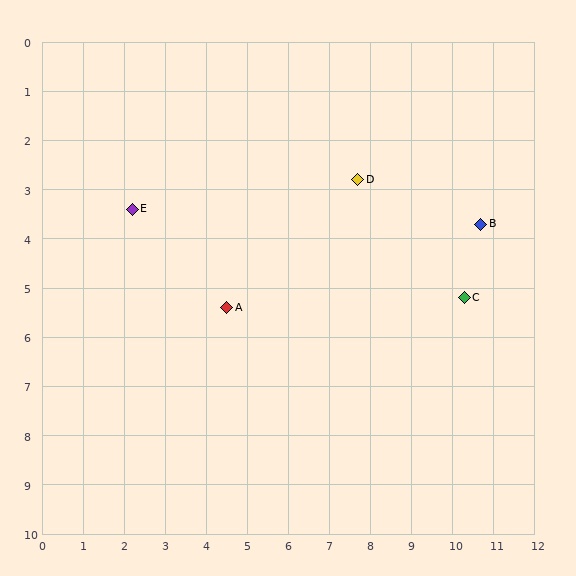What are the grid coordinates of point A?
Point A is at approximately (4.5, 5.4).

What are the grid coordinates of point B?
Point B is at approximately (10.7, 3.7).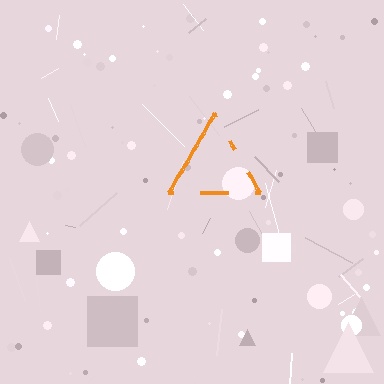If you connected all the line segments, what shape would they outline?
They would outline a triangle.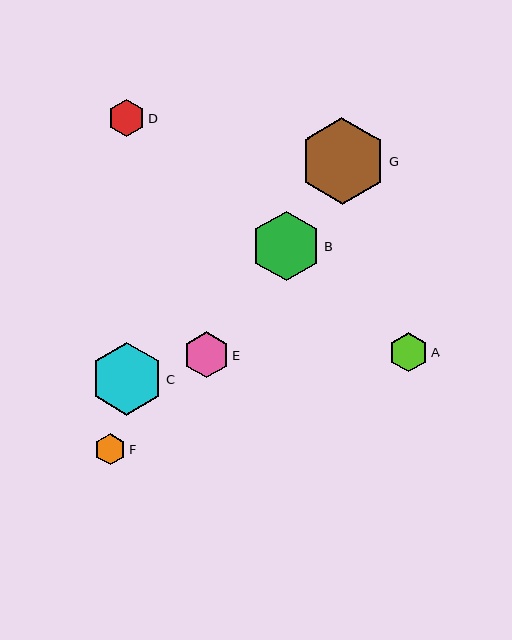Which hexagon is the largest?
Hexagon G is the largest with a size of approximately 87 pixels.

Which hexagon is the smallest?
Hexagon F is the smallest with a size of approximately 32 pixels.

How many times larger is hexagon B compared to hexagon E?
Hexagon B is approximately 1.5 times the size of hexagon E.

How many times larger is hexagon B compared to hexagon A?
Hexagon B is approximately 1.8 times the size of hexagon A.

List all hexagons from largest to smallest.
From largest to smallest: G, C, B, E, A, D, F.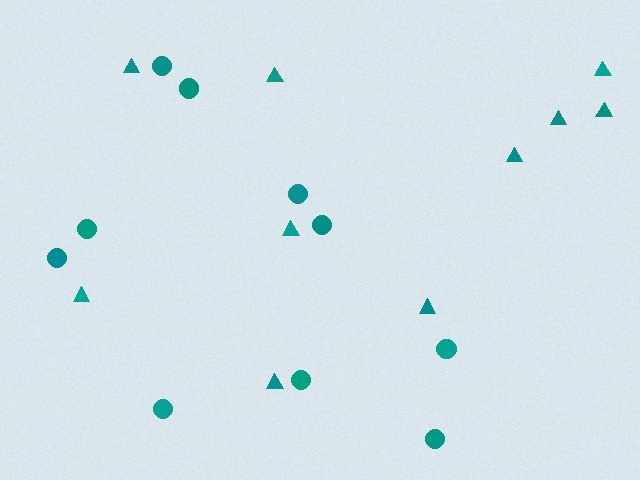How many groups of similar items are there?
There are 2 groups: one group of circles (10) and one group of triangles (10).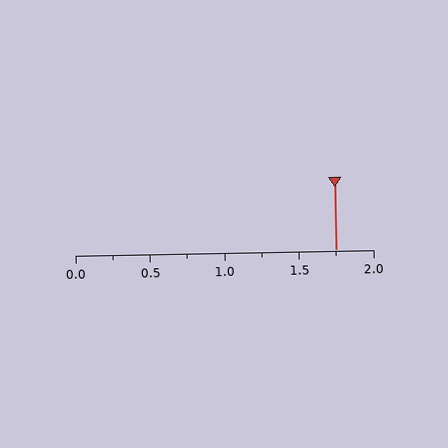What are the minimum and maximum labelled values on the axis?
The axis runs from 0.0 to 2.0.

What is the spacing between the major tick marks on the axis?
The major ticks are spaced 0.5 apart.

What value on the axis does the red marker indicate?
The marker indicates approximately 1.75.